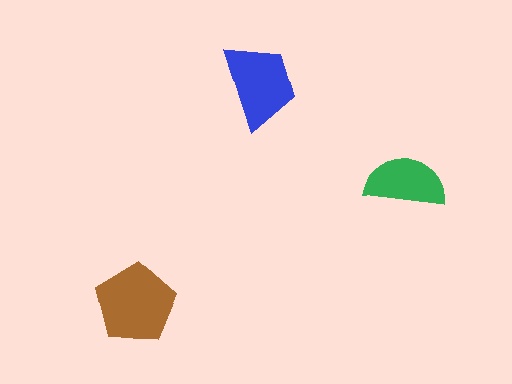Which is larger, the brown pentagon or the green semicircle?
The brown pentagon.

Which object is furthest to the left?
The brown pentagon is leftmost.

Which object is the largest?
The brown pentagon.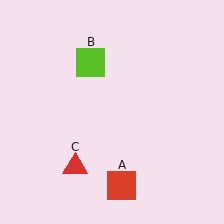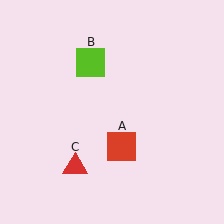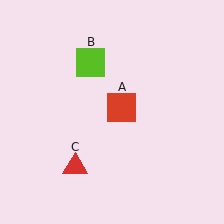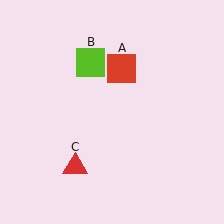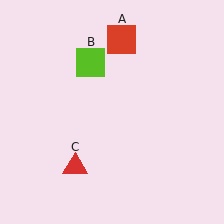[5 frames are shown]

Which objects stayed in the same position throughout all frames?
Lime square (object B) and red triangle (object C) remained stationary.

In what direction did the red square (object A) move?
The red square (object A) moved up.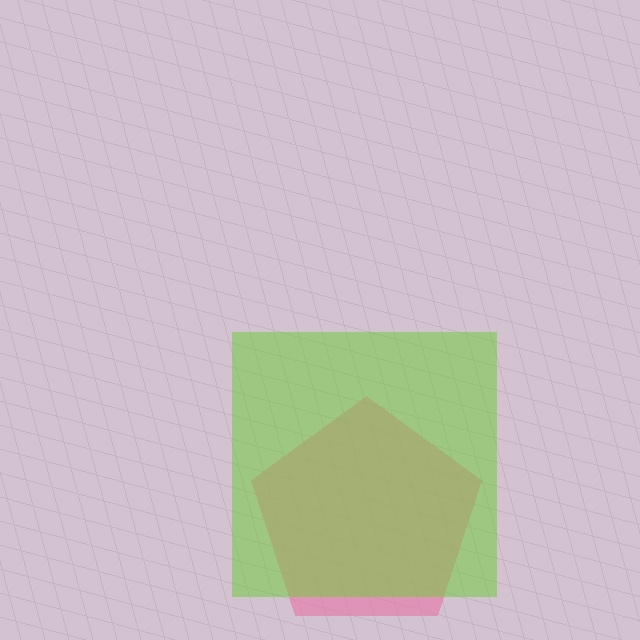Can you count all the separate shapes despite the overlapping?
Yes, there are 2 separate shapes.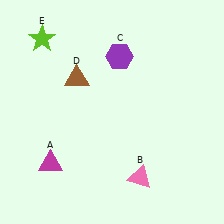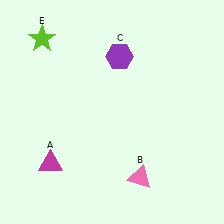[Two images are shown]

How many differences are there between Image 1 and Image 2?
There is 1 difference between the two images.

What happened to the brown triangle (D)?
The brown triangle (D) was removed in Image 2. It was in the top-left area of Image 1.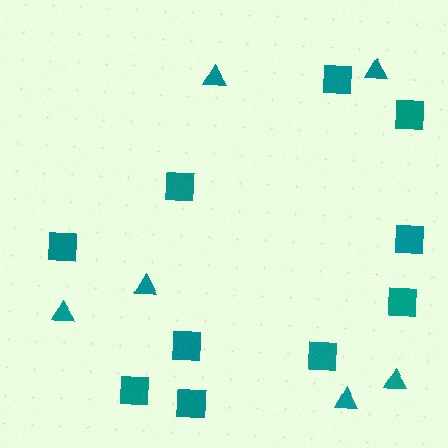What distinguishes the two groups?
There are 2 groups: one group of triangles (6) and one group of squares (10).